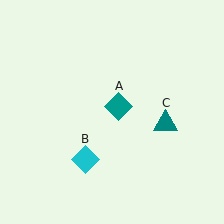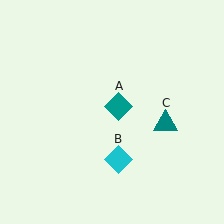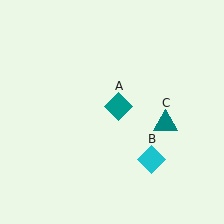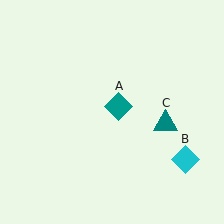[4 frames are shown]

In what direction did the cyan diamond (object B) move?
The cyan diamond (object B) moved right.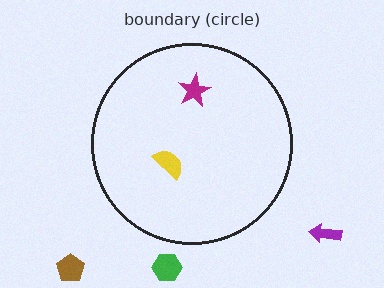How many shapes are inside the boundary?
2 inside, 3 outside.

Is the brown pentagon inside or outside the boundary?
Outside.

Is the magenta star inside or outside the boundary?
Inside.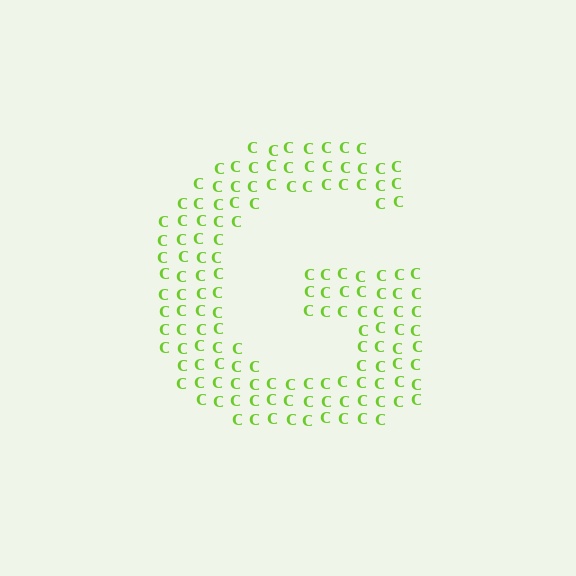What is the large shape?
The large shape is the letter G.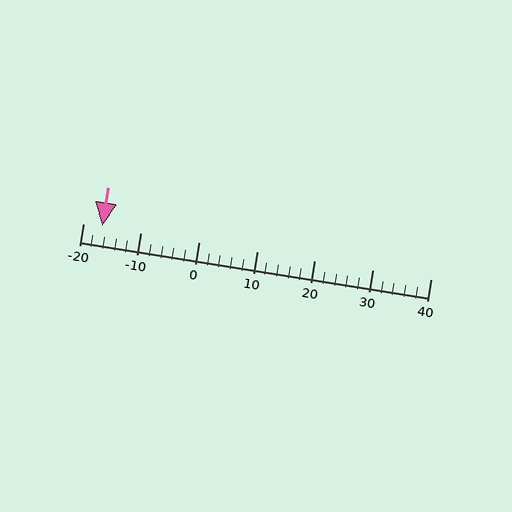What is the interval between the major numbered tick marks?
The major tick marks are spaced 10 units apart.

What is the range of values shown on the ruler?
The ruler shows values from -20 to 40.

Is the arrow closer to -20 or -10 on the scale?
The arrow is closer to -20.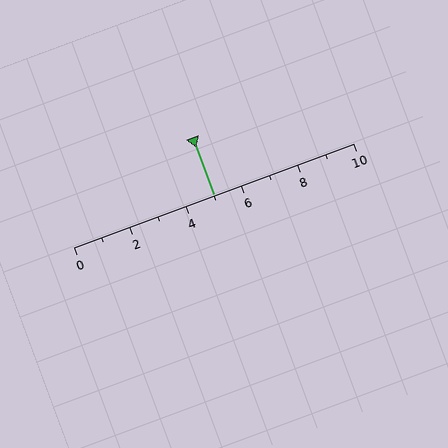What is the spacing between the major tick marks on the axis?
The major ticks are spaced 2 apart.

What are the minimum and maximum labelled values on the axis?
The axis runs from 0 to 10.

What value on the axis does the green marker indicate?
The marker indicates approximately 5.